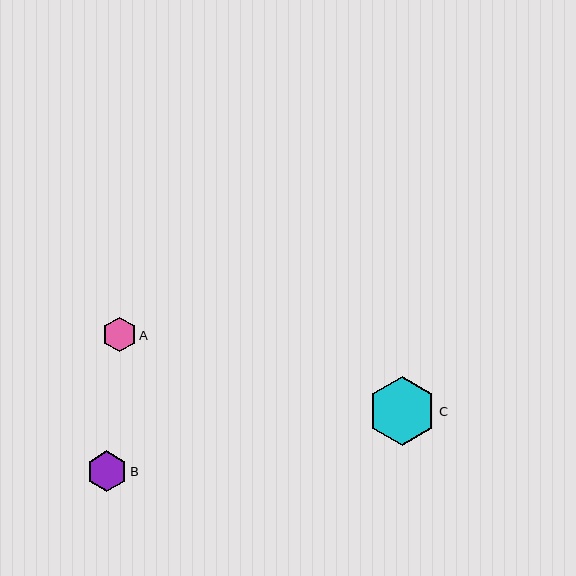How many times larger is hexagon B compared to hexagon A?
Hexagon B is approximately 1.2 times the size of hexagon A.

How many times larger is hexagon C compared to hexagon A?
Hexagon C is approximately 2.0 times the size of hexagon A.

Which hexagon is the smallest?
Hexagon A is the smallest with a size of approximately 34 pixels.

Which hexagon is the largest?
Hexagon C is the largest with a size of approximately 68 pixels.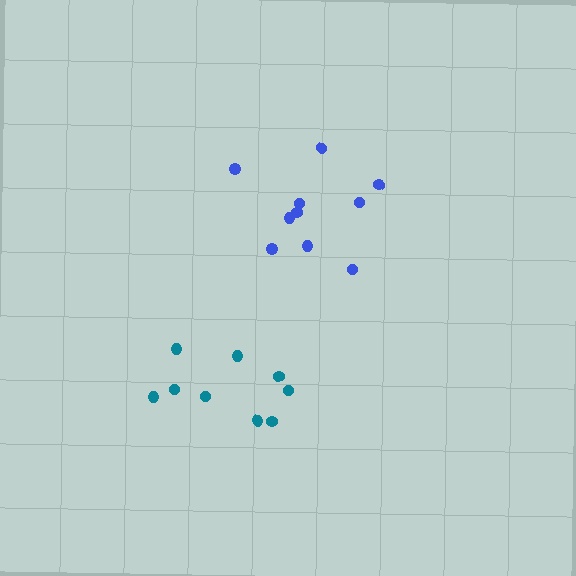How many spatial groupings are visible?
There are 2 spatial groupings.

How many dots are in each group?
Group 1: 9 dots, Group 2: 10 dots (19 total).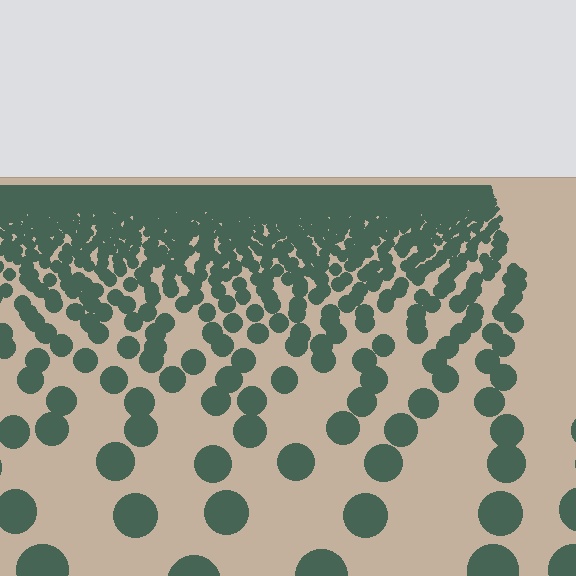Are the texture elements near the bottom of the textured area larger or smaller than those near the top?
Larger. Near the bottom, elements are closer to the viewer and appear at a bigger on-screen size.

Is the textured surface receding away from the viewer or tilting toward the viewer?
The surface is receding away from the viewer. Texture elements get smaller and denser toward the top.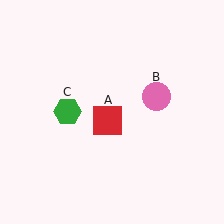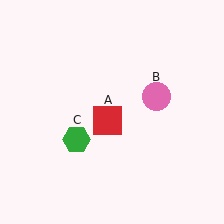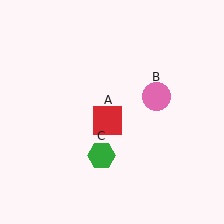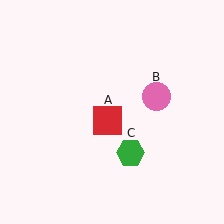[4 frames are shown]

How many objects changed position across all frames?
1 object changed position: green hexagon (object C).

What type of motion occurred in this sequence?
The green hexagon (object C) rotated counterclockwise around the center of the scene.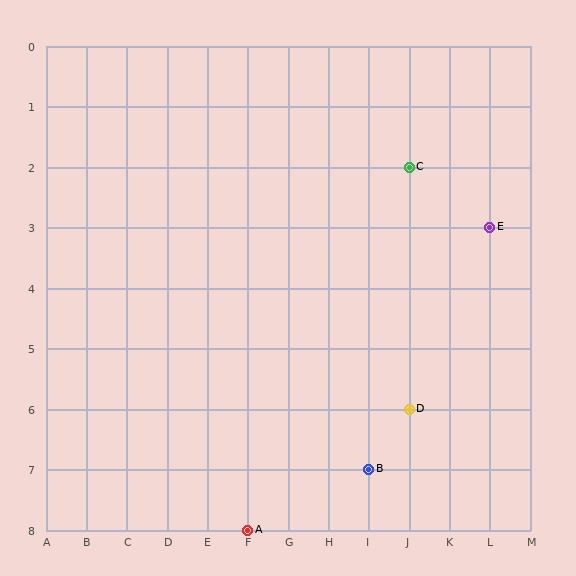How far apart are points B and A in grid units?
Points B and A are 3 columns and 1 row apart (about 3.2 grid units diagonally).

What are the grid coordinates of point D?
Point D is at grid coordinates (J, 6).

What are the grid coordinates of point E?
Point E is at grid coordinates (L, 3).